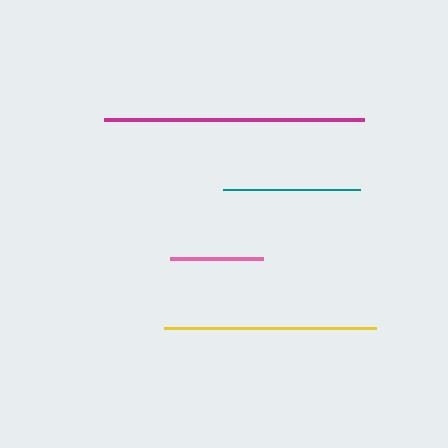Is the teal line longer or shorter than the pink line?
The teal line is longer than the pink line.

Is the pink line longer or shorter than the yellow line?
The yellow line is longer than the pink line.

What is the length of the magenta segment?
The magenta segment is approximately 261 pixels long.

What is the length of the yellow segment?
The yellow segment is approximately 213 pixels long.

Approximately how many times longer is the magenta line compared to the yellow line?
The magenta line is approximately 1.2 times the length of the yellow line.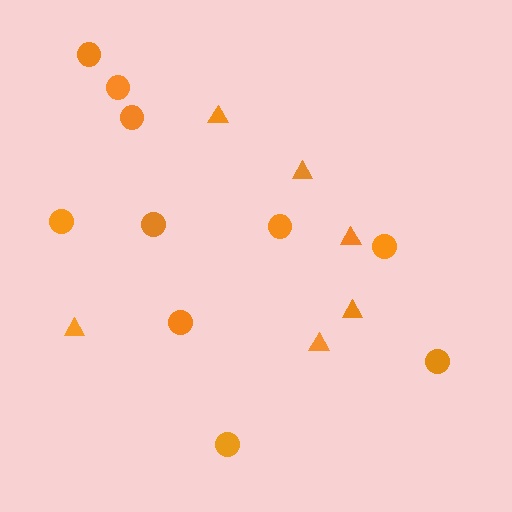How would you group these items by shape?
There are 2 groups: one group of circles (10) and one group of triangles (6).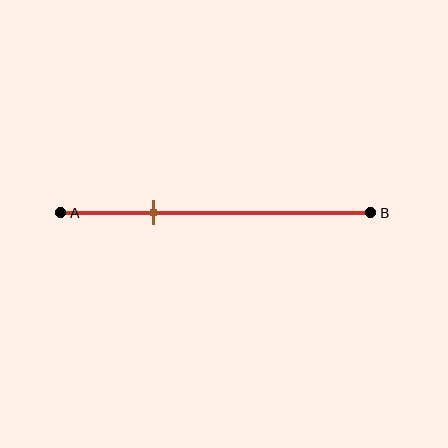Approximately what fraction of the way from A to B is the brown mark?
The brown mark is approximately 30% of the way from A to B.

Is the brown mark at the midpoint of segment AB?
No, the mark is at about 30% from A, not at the 50% midpoint.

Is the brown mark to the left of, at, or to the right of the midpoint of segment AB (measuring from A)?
The brown mark is to the left of the midpoint of segment AB.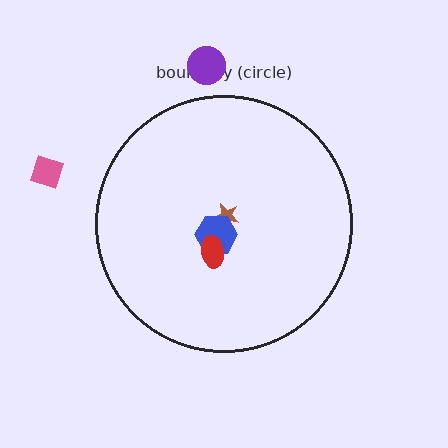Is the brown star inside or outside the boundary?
Inside.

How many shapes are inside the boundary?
3 inside, 2 outside.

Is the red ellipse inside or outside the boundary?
Inside.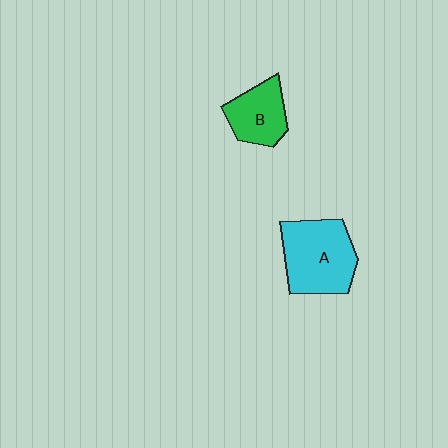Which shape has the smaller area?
Shape B (green).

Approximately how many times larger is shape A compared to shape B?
Approximately 1.6 times.